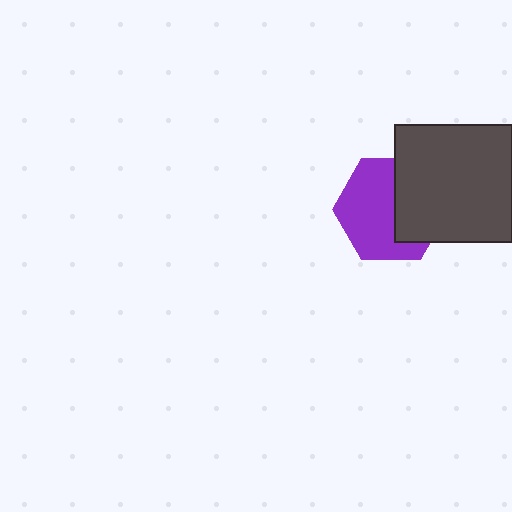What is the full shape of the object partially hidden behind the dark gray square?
The partially hidden object is a purple hexagon.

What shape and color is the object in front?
The object in front is a dark gray square.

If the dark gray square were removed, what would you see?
You would see the complete purple hexagon.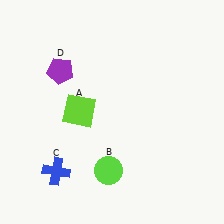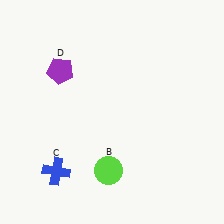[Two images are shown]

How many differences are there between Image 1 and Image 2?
There is 1 difference between the two images.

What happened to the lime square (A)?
The lime square (A) was removed in Image 2. It was in the top-left area of Image 1.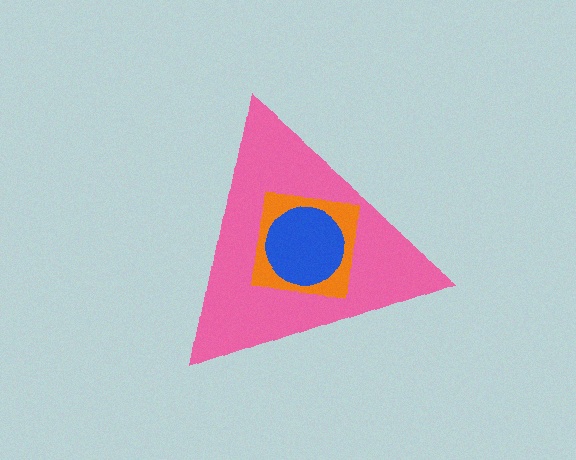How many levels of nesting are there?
3.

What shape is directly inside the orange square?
The blue circle.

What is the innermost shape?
The blue circle.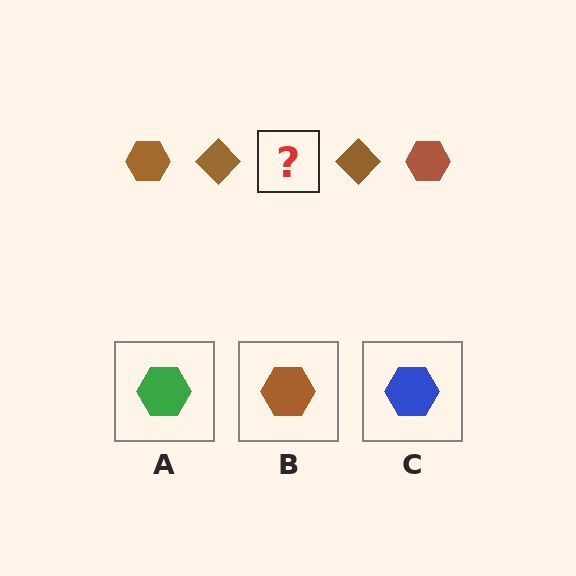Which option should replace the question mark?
Option B.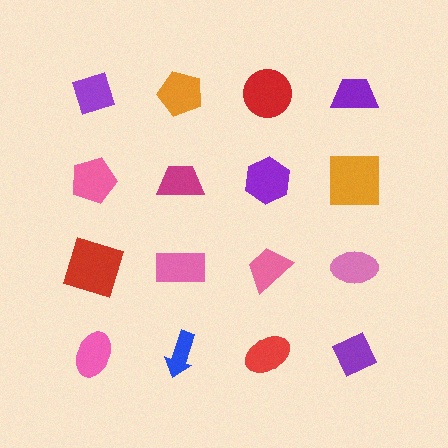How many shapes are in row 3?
4 shapes.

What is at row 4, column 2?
A blue arrow.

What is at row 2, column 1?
A pink pentagon.